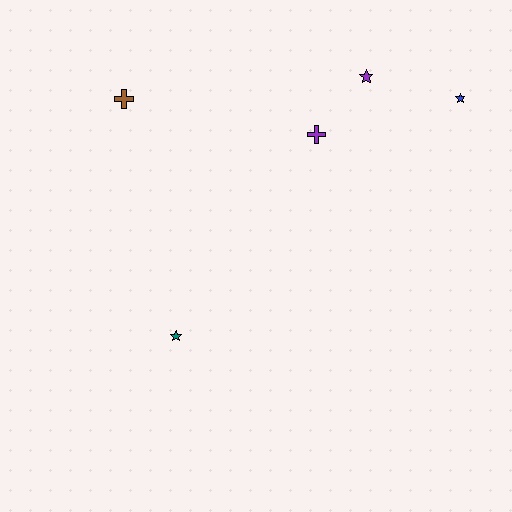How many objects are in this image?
There are 5 objects.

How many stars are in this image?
There are 3 stars.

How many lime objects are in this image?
There are no lime objects.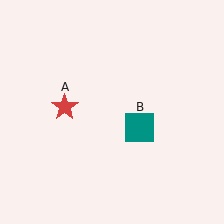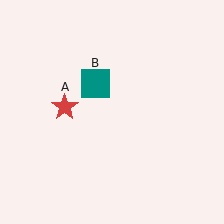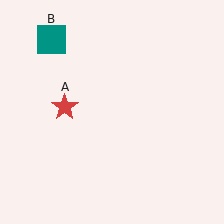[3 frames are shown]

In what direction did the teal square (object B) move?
The teal square (object B) moved up and to the left.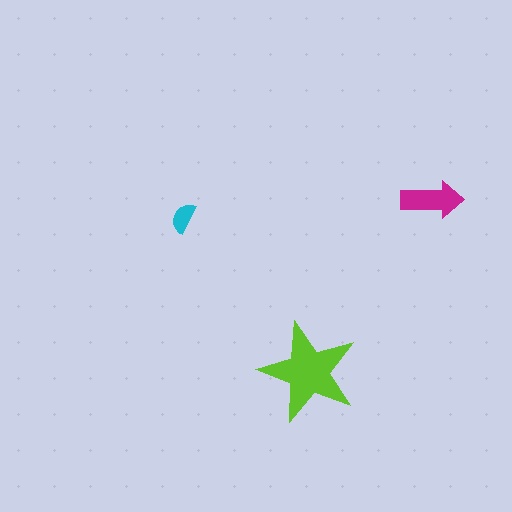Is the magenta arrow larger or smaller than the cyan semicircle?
Larger.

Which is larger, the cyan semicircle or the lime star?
The lime star.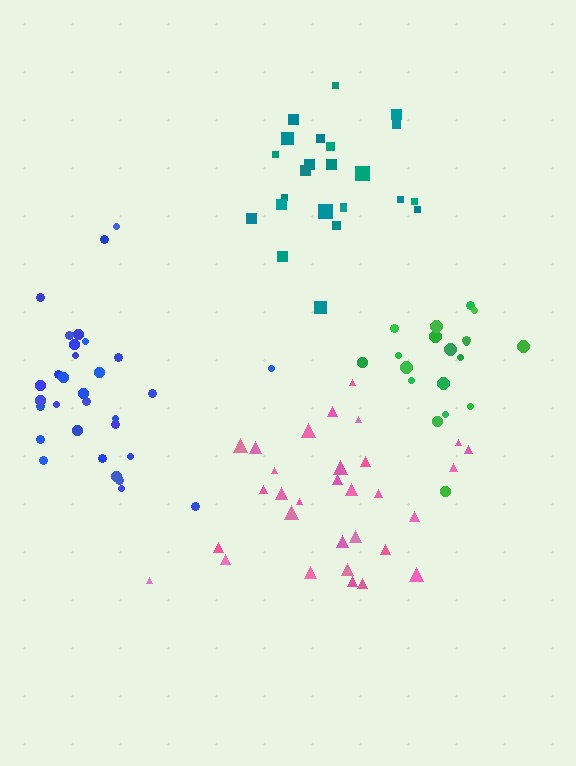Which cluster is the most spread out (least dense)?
Pink.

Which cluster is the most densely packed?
Green.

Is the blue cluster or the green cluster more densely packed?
Green.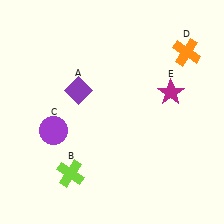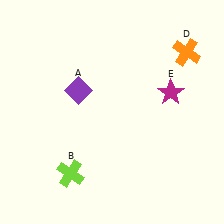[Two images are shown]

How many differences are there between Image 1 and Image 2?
There is 1 difference between the two images.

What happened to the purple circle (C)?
The purple circle (C) was removed in Image 2. It was in the bottom-left area of Image 1.